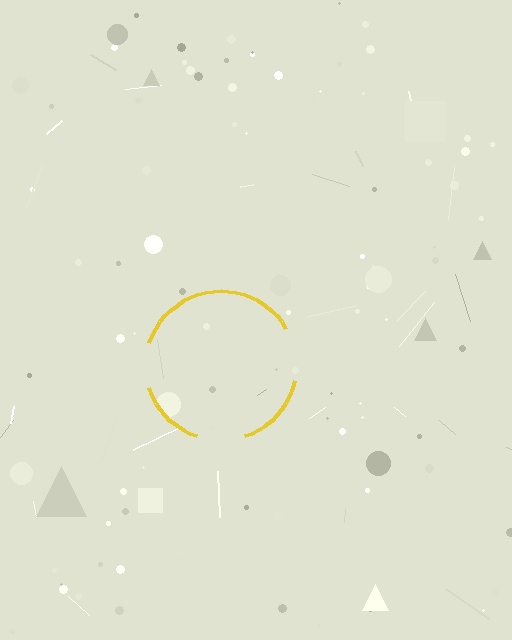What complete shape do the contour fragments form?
The contour fragments form a circle.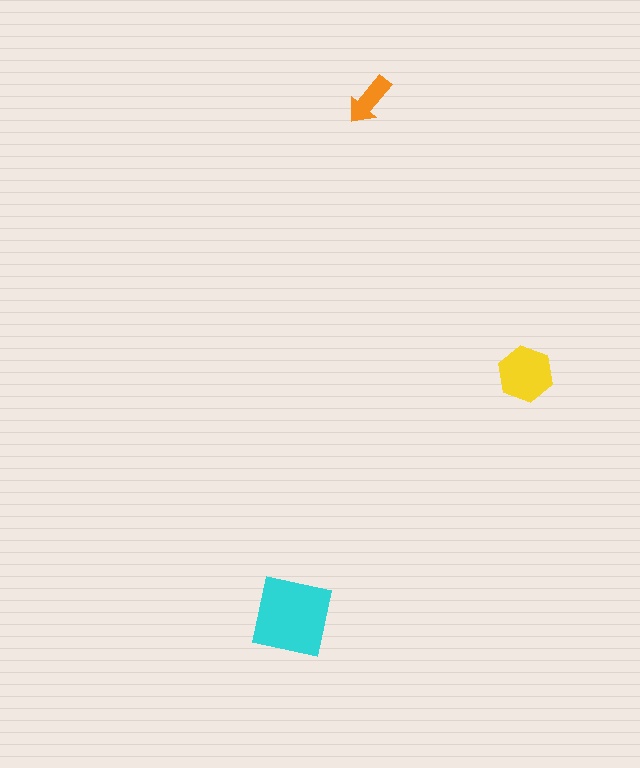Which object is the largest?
The cyan square.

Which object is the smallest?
The orange arrow.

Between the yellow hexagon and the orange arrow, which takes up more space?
The yellow hexagon.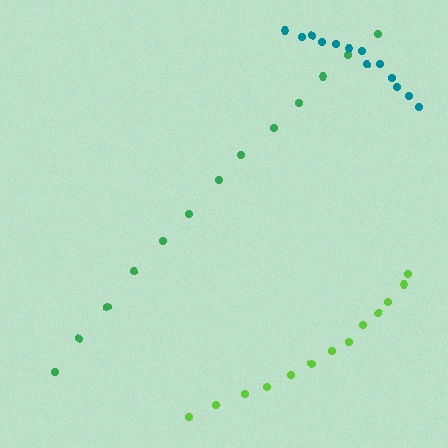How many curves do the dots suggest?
There are 3 distinct paths.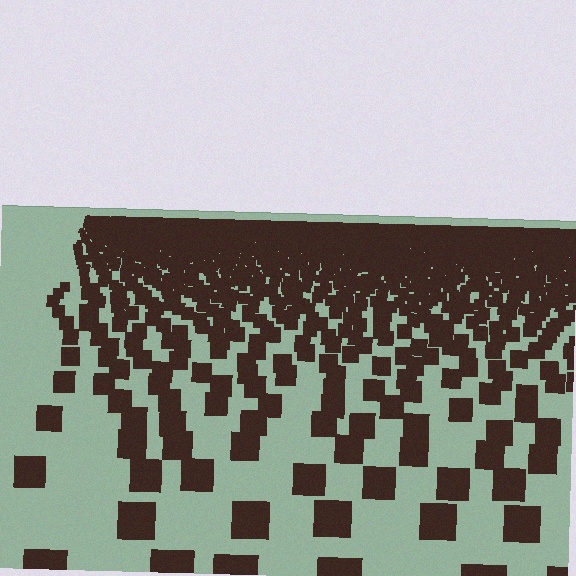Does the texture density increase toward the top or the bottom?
Density increases toward the top.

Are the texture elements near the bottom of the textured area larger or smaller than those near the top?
Larger. Near the bottom, elements are closer to the viewer and appear at a bigger on-screen size.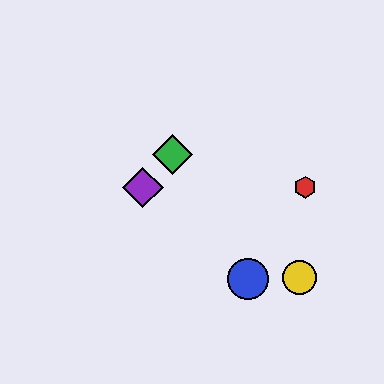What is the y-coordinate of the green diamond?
The green diamond is at y≈155.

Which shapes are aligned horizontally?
The red hexagon, the purple diamond are aligned horizontally.